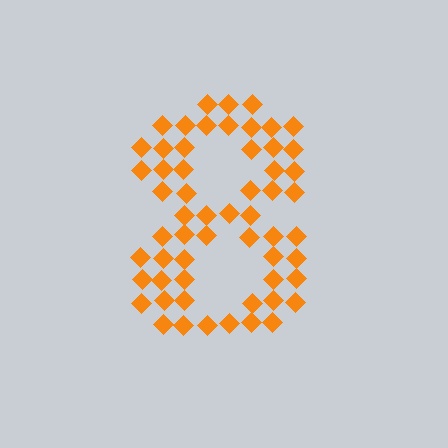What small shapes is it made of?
It is made of small diamonds.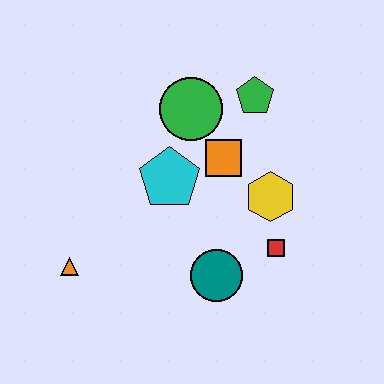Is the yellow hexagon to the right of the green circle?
Yes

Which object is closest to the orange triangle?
The cyan pentagon is closest to the orange triangle.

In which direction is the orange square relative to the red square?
The orange square is above the red square.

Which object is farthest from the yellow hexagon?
The orange triangle is farthest from the yellow hexagon.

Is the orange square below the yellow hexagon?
No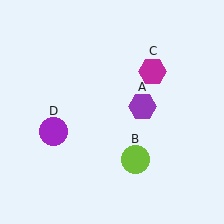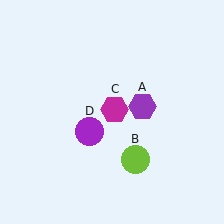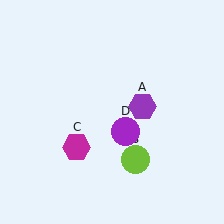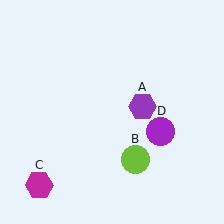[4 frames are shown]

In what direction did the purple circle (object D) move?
The purple circle (object D) moved right.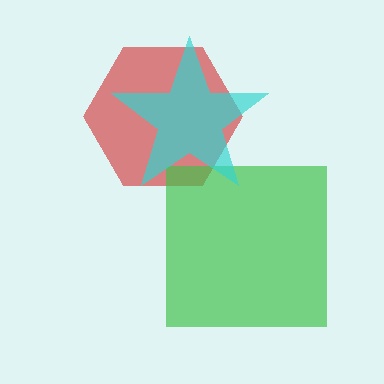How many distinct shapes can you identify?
There are 3 distinct shapes: a red hexagon, a green square, a cyan star.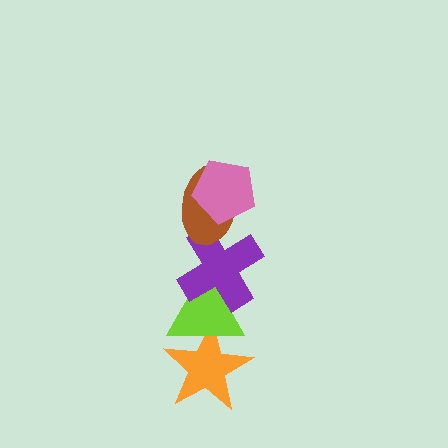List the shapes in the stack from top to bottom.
From top to bottom: the pink pentagon, the brown ellipse, the purple cross, the lime triangle, the orange star.